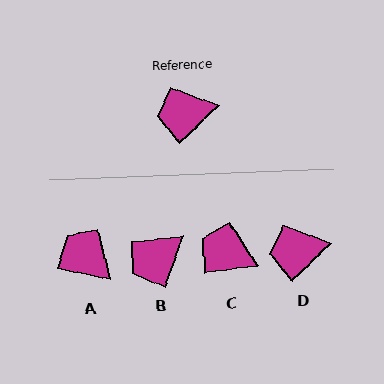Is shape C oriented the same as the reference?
No, it is off by about 36 degrees.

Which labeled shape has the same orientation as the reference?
D.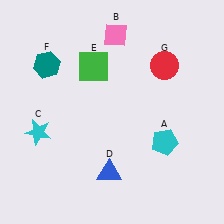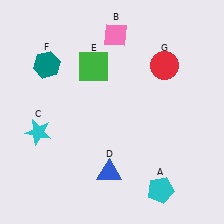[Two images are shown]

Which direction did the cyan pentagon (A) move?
The cyan pentagon (A) moved down.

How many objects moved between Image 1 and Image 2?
1 object moved between the two images.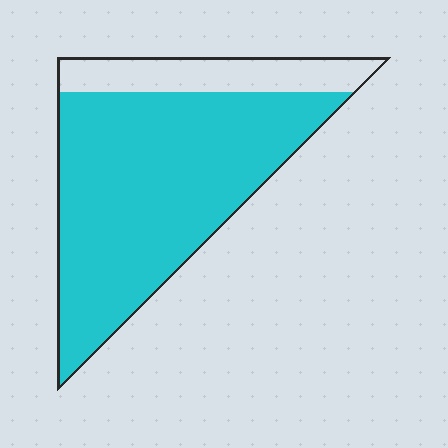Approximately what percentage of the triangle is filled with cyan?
Approximately 80%.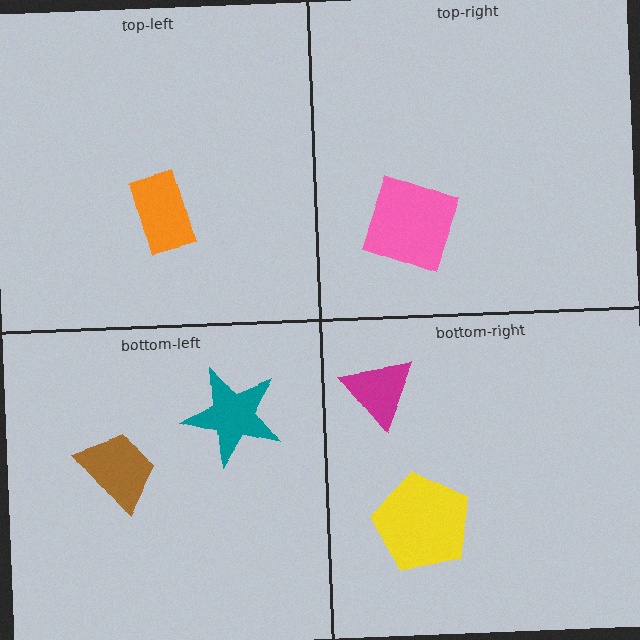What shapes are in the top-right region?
The pink diamond.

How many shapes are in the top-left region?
1.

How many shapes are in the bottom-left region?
2.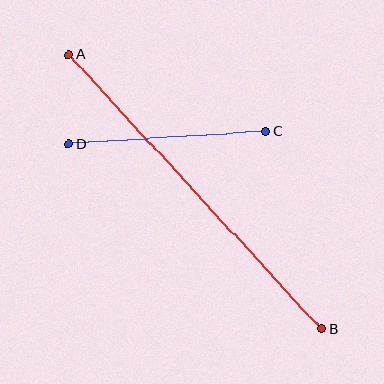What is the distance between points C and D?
The distance is approximately 197 pixels.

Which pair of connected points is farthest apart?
Points A and B are farthest apart.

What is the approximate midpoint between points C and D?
The midpoint is at approximately (168, 138) pixels.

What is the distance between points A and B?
The distance is approximately 373 pixels.